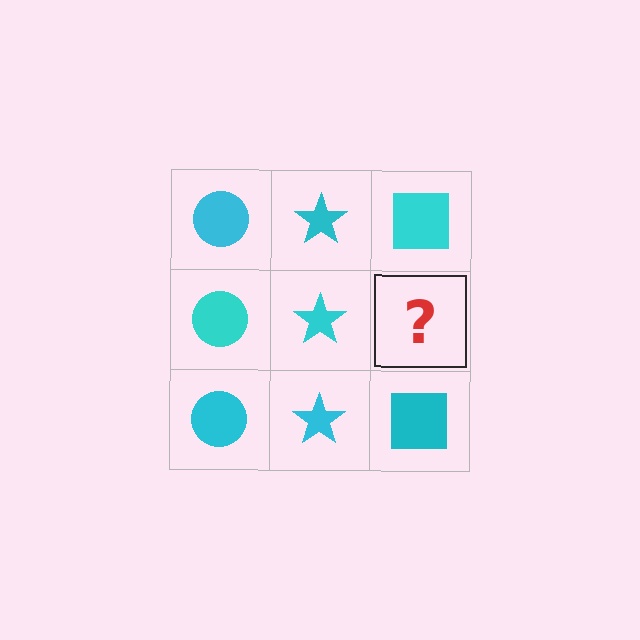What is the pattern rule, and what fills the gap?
The rule is that each column has a consistent shape. The gap should be filled with a cyan square.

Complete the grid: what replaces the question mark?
The question mark should be replaced with a cyan square.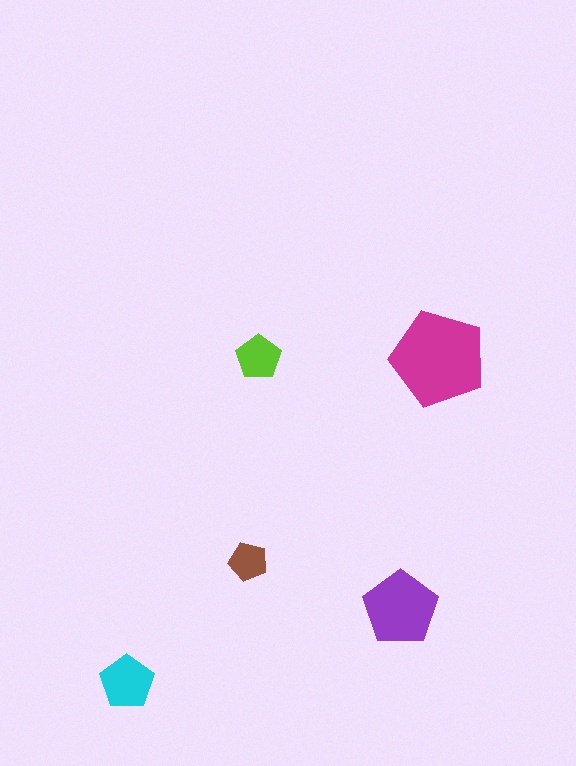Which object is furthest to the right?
The magenta pentagon is rightmost.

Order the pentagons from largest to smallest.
the magenta one, the purple one, the cyan one, the lime one, the brown one.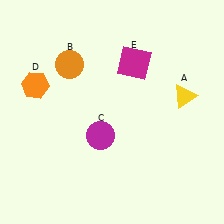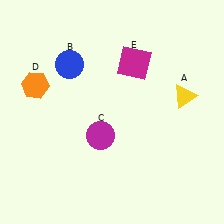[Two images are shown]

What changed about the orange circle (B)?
In Image 1, B is orange. In Image 2, it changed to blue.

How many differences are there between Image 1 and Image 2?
There is 1 difference between the two images.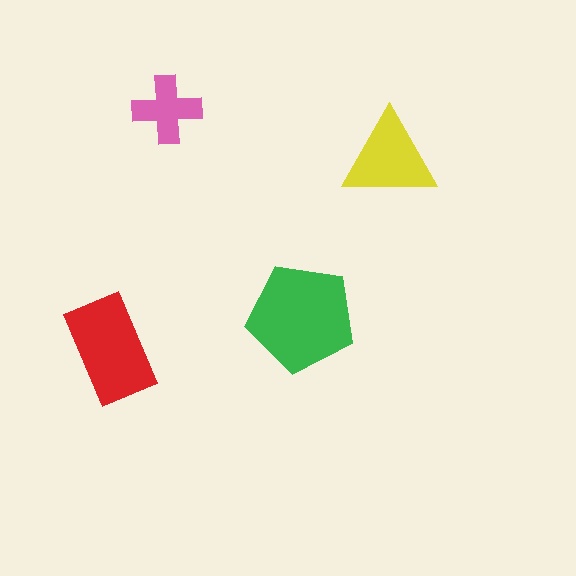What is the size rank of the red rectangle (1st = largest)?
2nd.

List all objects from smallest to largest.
The pink cross, the yellow triangle, the red rectangle, the green pentagon.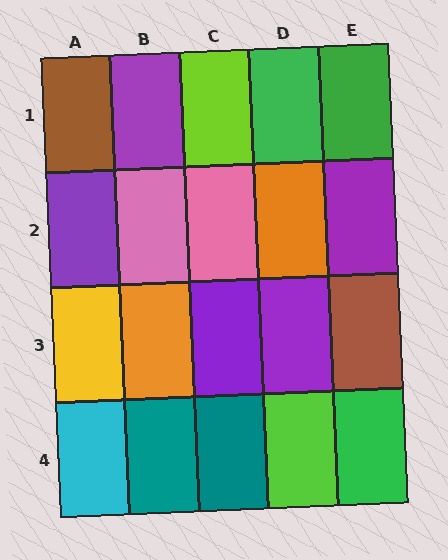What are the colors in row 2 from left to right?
Purple, pink, pink, orange, purple.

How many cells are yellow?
1 cell is yellow.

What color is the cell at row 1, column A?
Brown.